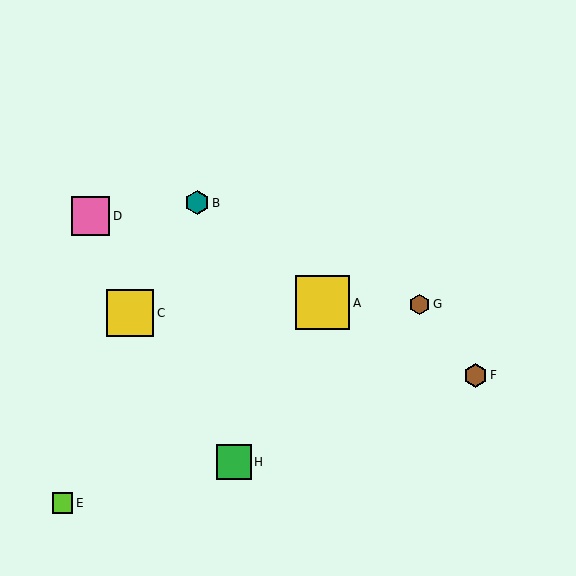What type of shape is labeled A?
Shape A is a yellow square.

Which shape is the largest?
The yellow square (labeled A) is the largest.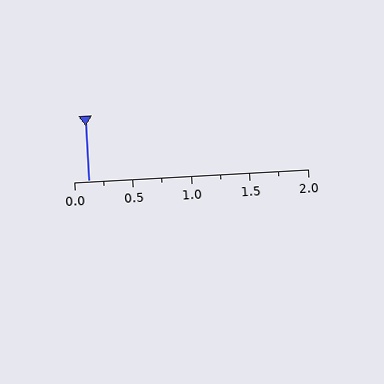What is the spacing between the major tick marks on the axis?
The major ticks are spaced 0.5 apart.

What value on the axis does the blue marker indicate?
The marker indicates approximately 0.12.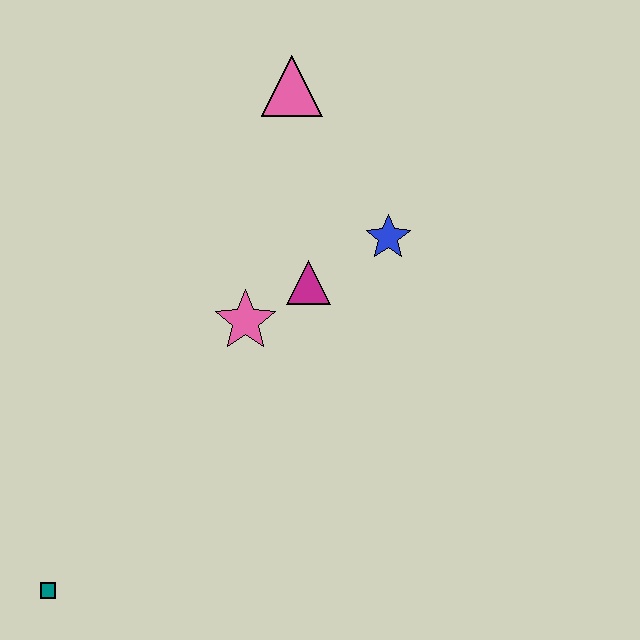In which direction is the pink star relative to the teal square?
The pink star is above the teal square.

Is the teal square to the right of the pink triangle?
No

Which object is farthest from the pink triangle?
The teal square is farthest from the pink triangle.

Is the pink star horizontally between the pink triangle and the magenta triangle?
No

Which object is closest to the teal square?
The pink star is closest to the teal square.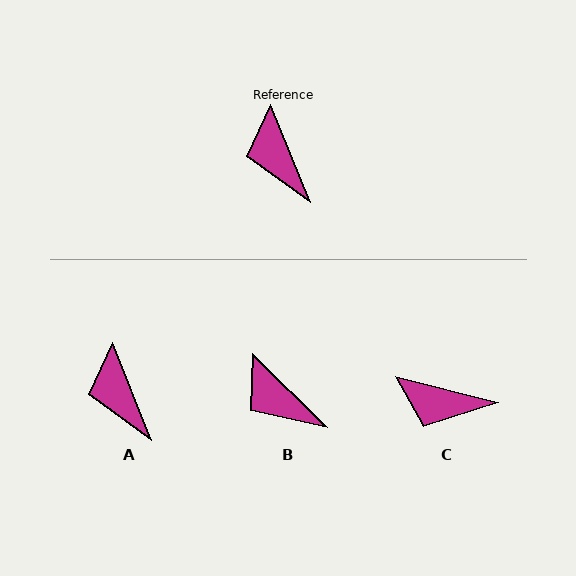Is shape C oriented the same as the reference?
No, it is off by about 54 degrees.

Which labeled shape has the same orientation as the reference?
A.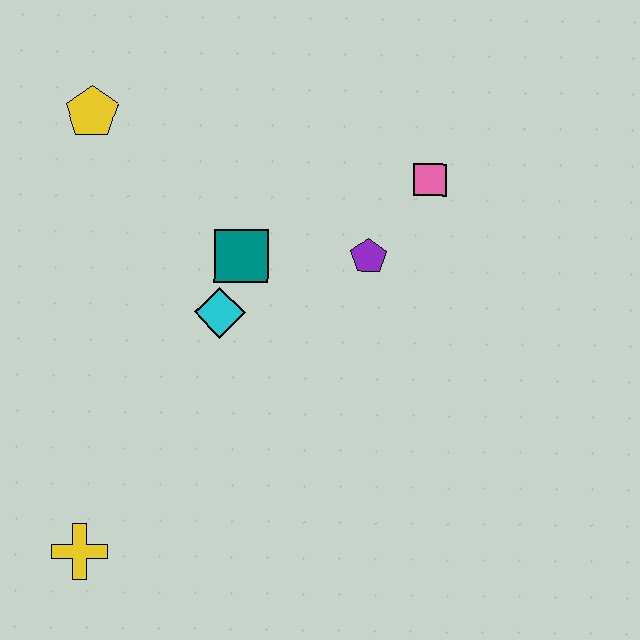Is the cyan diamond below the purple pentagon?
Yes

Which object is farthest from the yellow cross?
The pink square is farthest from the yellow cross.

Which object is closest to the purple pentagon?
The pink square is closest to the purple pentagon.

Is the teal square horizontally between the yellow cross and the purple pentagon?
Yes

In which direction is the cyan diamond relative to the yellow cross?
The cyan diamond is above the yellow cross.